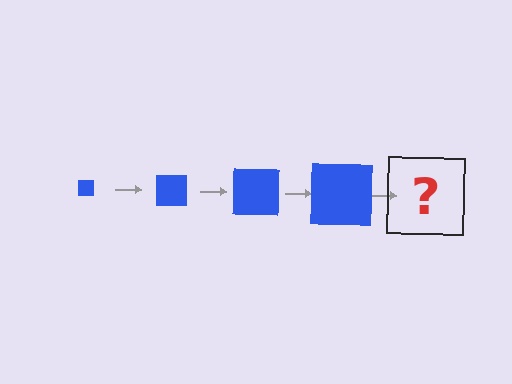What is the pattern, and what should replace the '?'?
The pattern is that the square gets progressively larger each step. The '?' should be a blue square, larger than the previous one.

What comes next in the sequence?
The next element should be a blue square, larger than the previous one.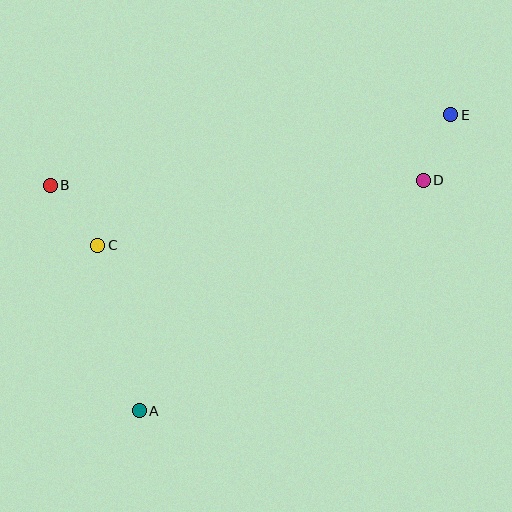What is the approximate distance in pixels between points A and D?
The distance between A and D is approximately 366 pixels.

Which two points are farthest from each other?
Points A and E are farthest from each other.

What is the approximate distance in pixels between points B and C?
The distance between B and C is approximately 76 pixels.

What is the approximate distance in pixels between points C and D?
The distance between C and D is approximately 332 pixels.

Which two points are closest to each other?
Points D and E are closest to each other.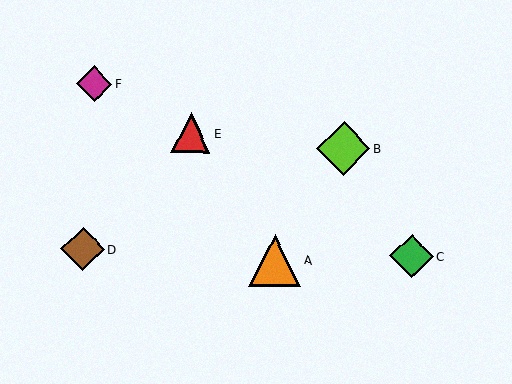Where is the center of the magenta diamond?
The center of the magenta diamond is at (94, 84).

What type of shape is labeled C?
Shape C is a green diamond.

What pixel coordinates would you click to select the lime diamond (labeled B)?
Click at (344, 148) to select the lime diamond B.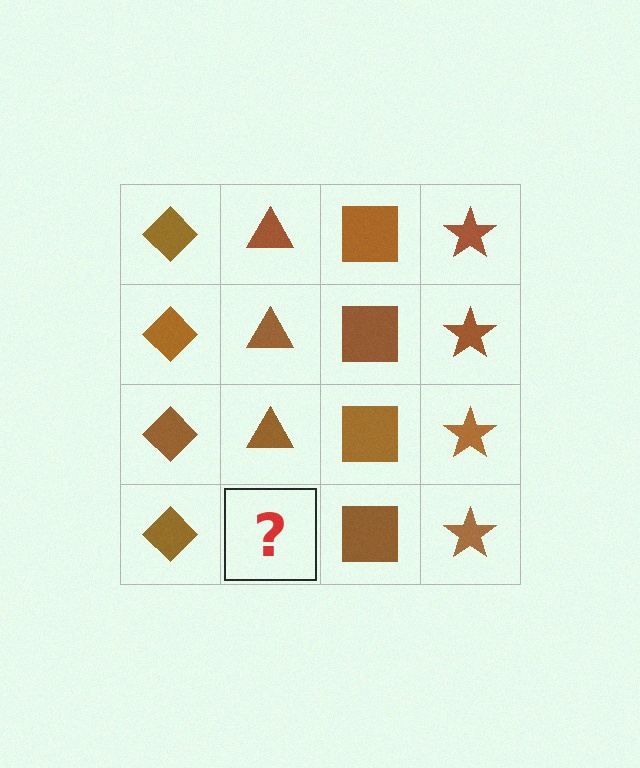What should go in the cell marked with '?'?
The missing cell should contain a brown triangle.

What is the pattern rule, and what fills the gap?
The rule is that each column has a consistent shape. The gap should be filled with a brown triangle.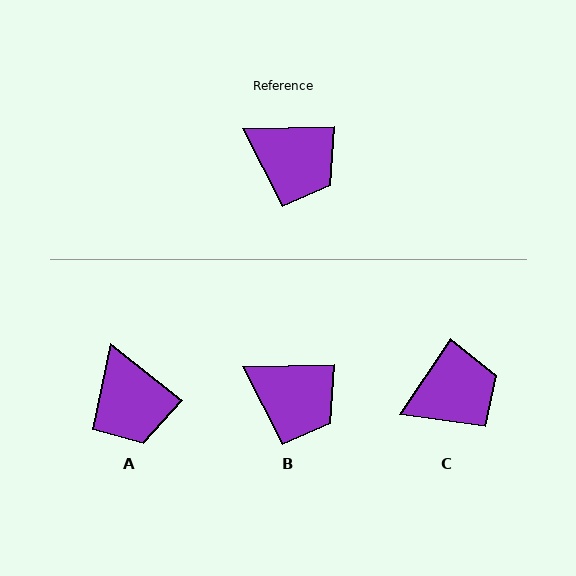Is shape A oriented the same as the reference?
No, it is off by about 39 degrees.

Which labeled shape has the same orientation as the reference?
B.